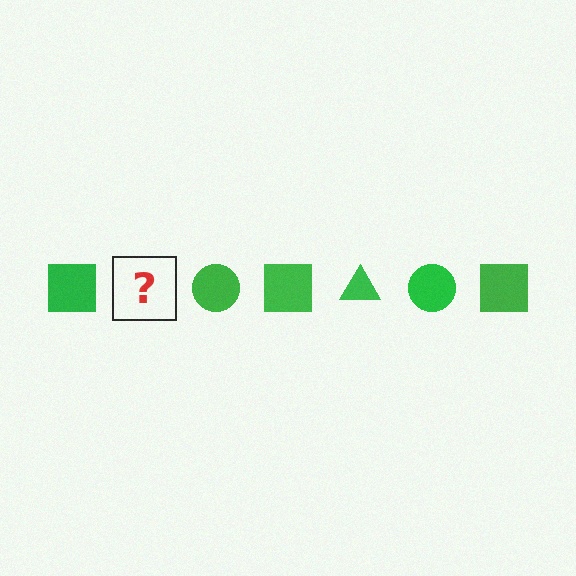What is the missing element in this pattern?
The missing element is a green triangle.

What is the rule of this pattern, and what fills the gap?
The rule is that the pattern cycles through square, triangle, circle shapes in green. The gap should be filled with a green triangle.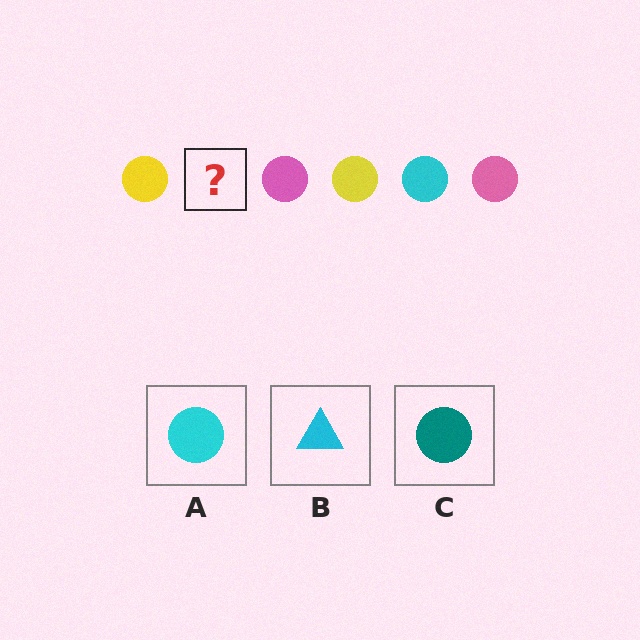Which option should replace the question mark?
Option A.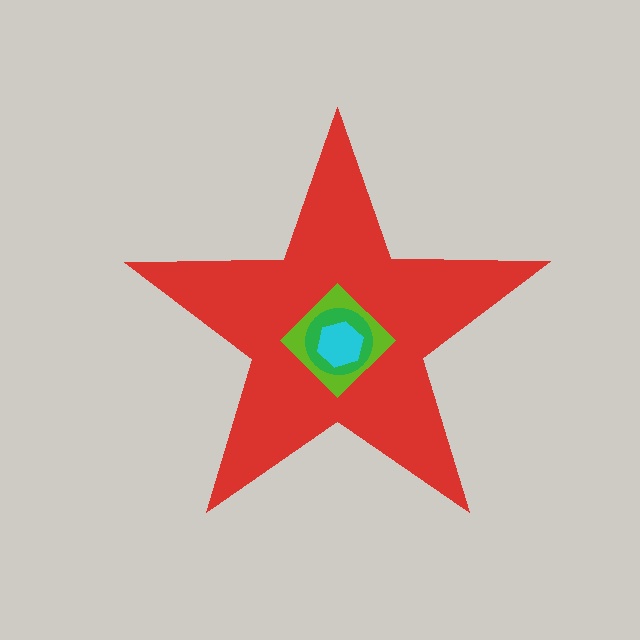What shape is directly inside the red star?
The lime diamond.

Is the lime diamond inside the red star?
Yes.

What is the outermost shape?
The red star.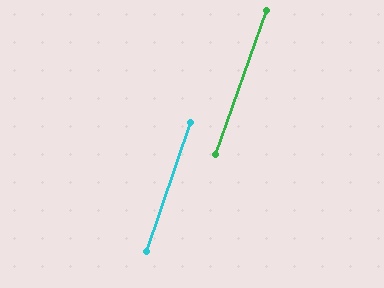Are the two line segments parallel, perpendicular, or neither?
Parallel — their directions differ by only 0.8°.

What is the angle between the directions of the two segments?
Approximately 1 degree.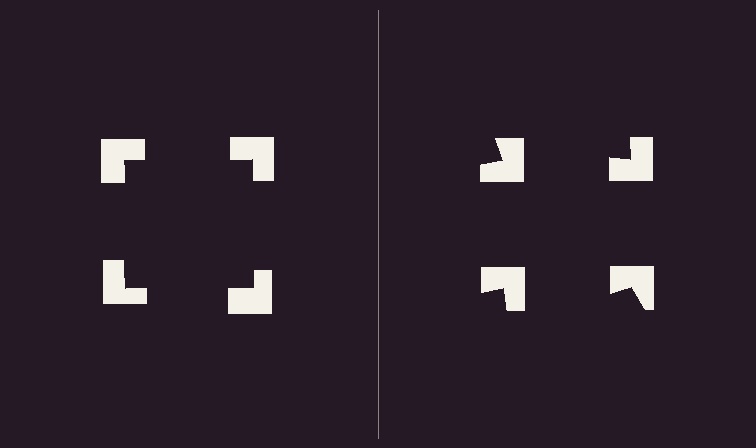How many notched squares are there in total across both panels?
8 — 4 on each side.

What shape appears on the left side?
An illusory square.